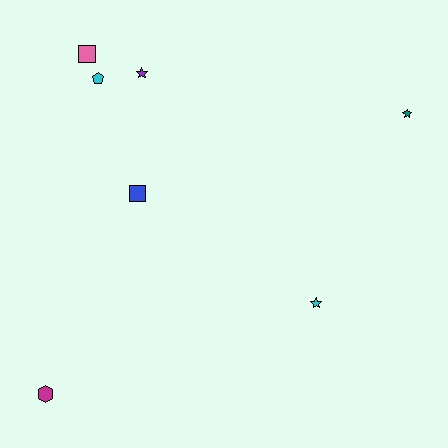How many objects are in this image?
There are 7 objects.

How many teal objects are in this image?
There is 1 teal object.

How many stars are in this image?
There are 3 stars.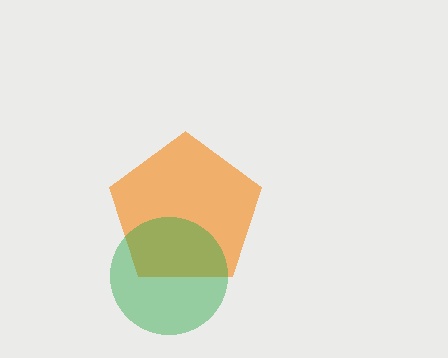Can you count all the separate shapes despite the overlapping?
Yes, there are 2 separate shapes.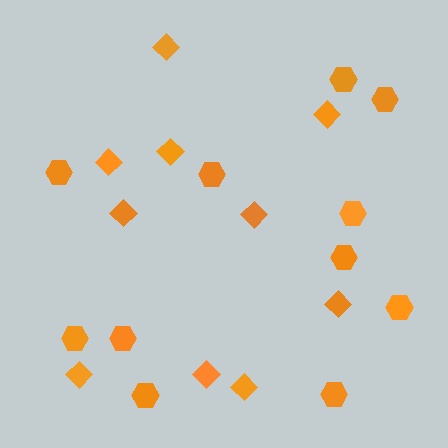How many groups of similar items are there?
There are 2 groups: one group of diamonds (10) and one group of hexagons (11).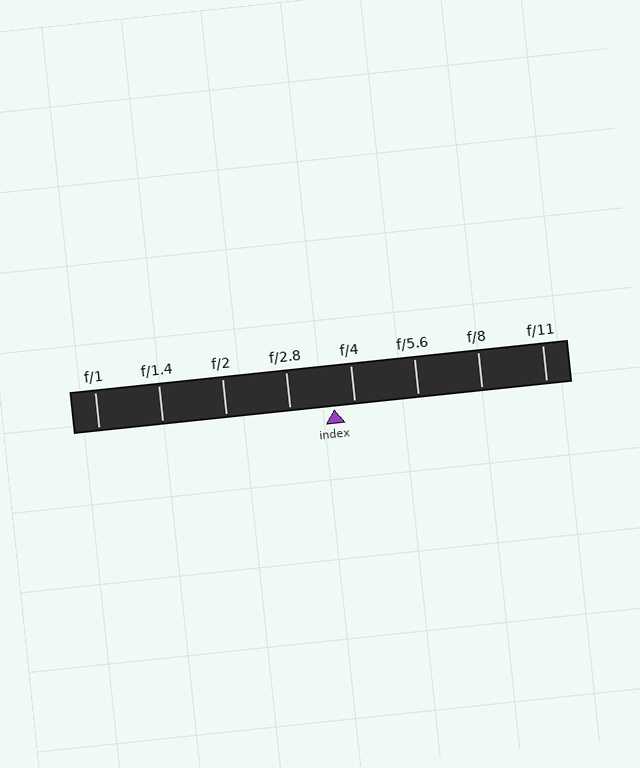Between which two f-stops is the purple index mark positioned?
The index mark is between f/2.8 and f/4.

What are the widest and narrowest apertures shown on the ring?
The widest aperture shown is f/1 and the narrowest is f/11.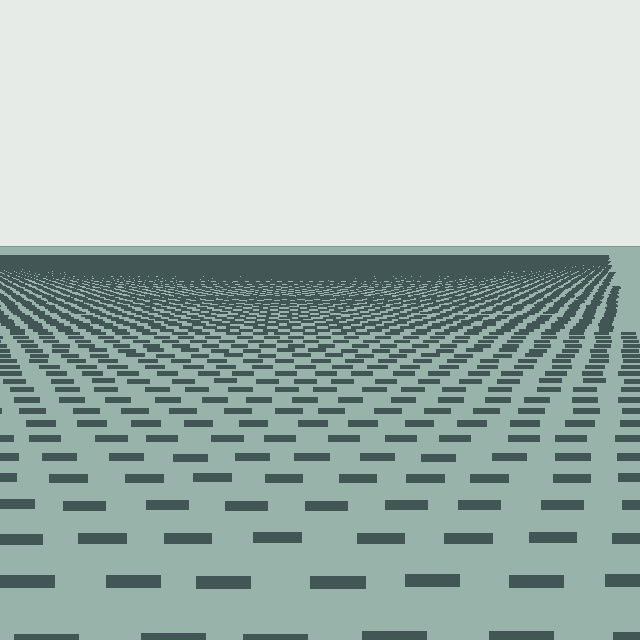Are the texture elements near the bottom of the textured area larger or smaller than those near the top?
Larger. Near the bottom, elements are closer to the viewer and appear at a bigger on-screen size.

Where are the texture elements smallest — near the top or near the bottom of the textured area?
Near the top.